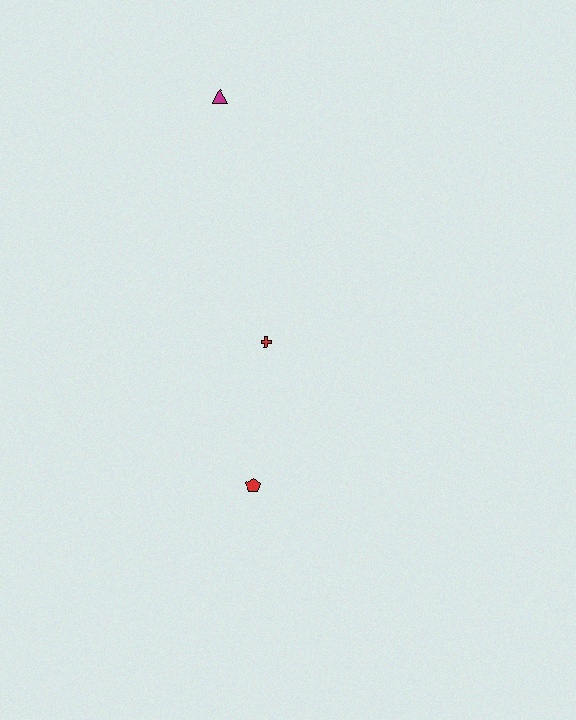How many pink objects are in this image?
There are no pink objects.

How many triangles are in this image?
There is 1 triangle.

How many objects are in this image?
There are 3 objects.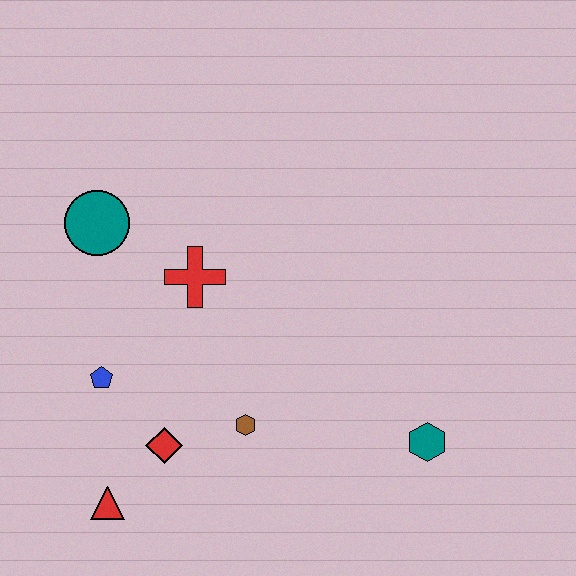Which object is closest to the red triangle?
The red diamond is closest to the red triangle.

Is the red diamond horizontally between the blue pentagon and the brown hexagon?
Yes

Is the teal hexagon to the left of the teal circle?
No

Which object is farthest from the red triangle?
The teal hexagon is farthest from the red triangle.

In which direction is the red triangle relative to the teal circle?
The red triangle is below the teal circle.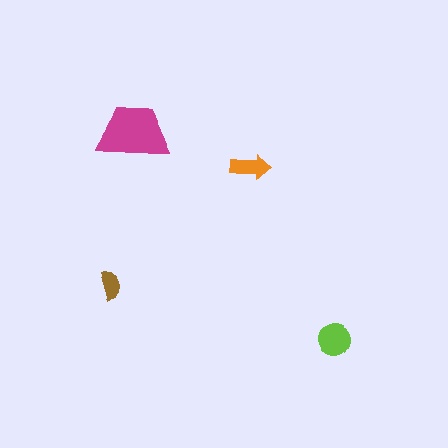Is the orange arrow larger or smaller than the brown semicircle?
Larger.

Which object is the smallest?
The brown semicircle.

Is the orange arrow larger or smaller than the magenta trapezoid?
Smaller.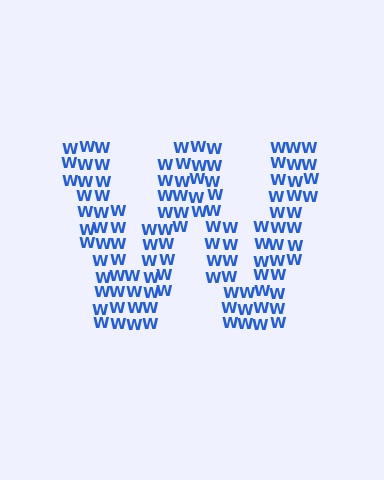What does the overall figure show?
The overall figure shows the letter W.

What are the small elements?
The small elements are letter W's.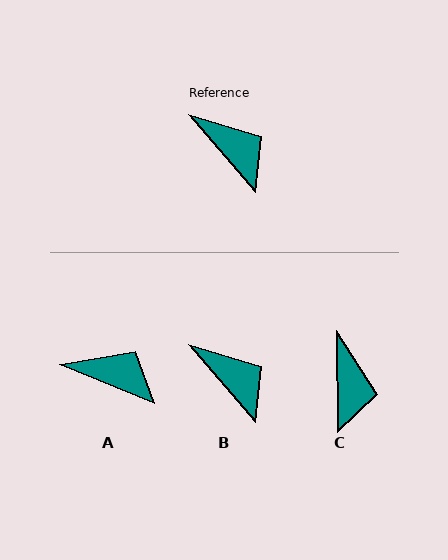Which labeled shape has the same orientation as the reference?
B.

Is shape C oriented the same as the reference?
No, it is off by about 41 degrees.